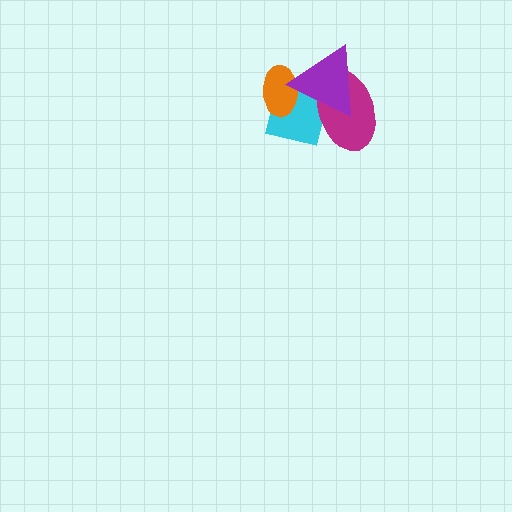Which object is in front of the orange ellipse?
The purple triangle is in front of the orange ellipse.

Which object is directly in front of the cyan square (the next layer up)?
The magenta ellipse is directly in front of the cyan square.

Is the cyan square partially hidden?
Yes, it is partially covered by another shape.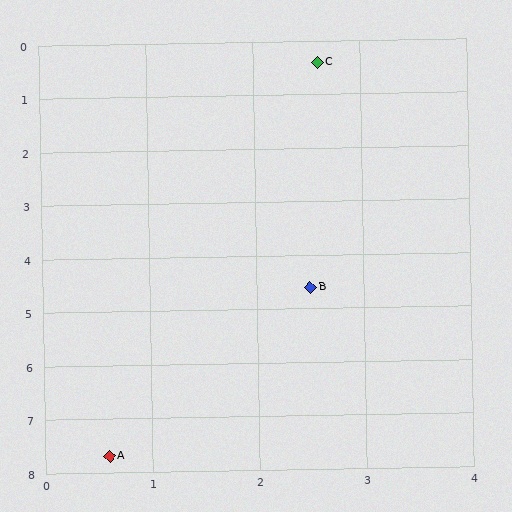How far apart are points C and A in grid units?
Points C and A are about 7.6 grid units apart.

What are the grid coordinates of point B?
Point B is at approximately (2.5, 4.6).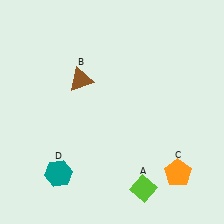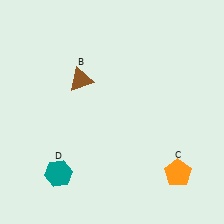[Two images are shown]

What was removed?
The lime diamond (A) was removed in Image 2.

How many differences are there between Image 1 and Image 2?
There is 1 difference between the two images.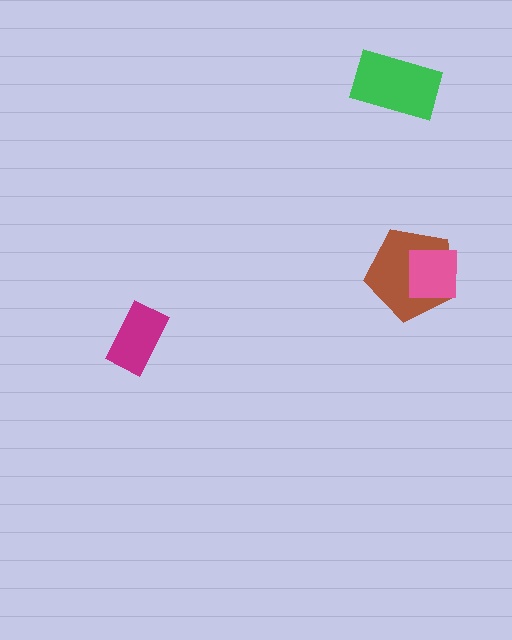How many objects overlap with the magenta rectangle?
0 objects overlap with the magenta rectangle.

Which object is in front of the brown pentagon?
The pink square is in front of the brown pentagon.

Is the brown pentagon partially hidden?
Yes, it is partially covered by another shape.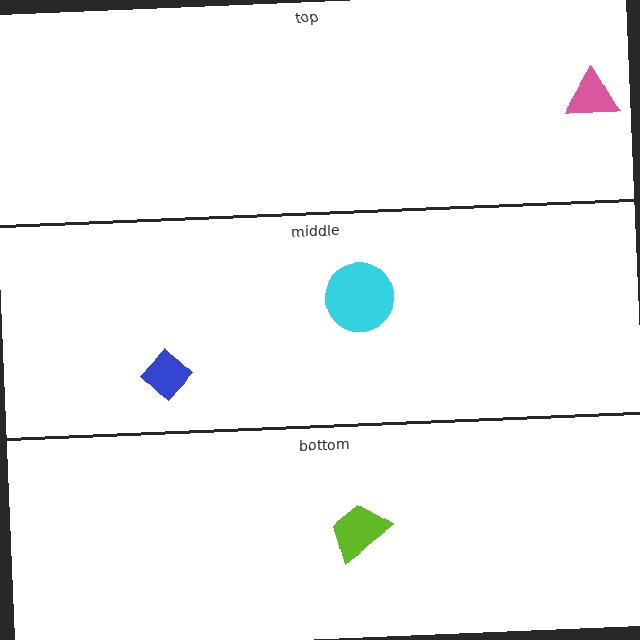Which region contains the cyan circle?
The middle region.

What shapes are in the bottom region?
The lime trapezoid.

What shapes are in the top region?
The pink triangle.